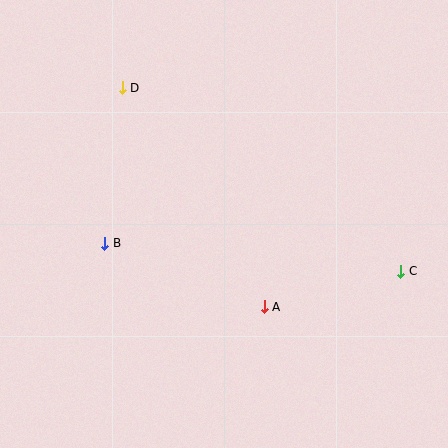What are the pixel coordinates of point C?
Point C is at (401, 271).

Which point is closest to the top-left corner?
Point D is closest to the top-left corner.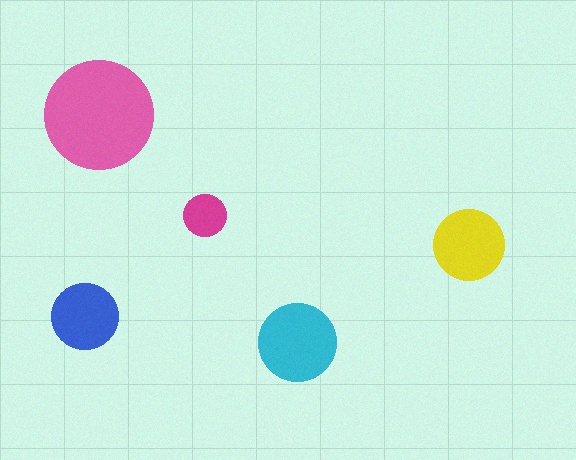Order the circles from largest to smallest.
the pink one, the cyan one, the yellow one, the blue one, the magenta one.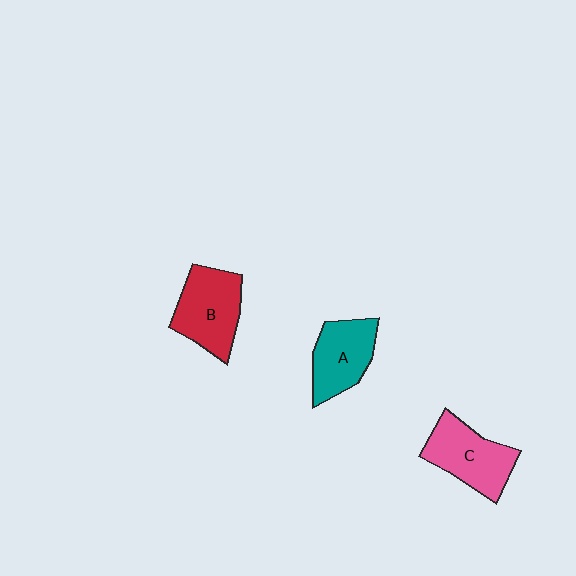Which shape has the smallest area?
Shape A (teal).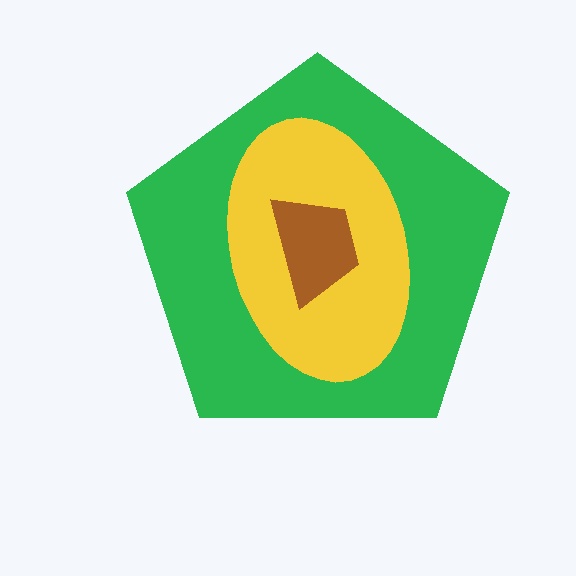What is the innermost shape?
The brown trapezoid.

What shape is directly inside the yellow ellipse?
The brown trapezoid.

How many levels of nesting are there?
3.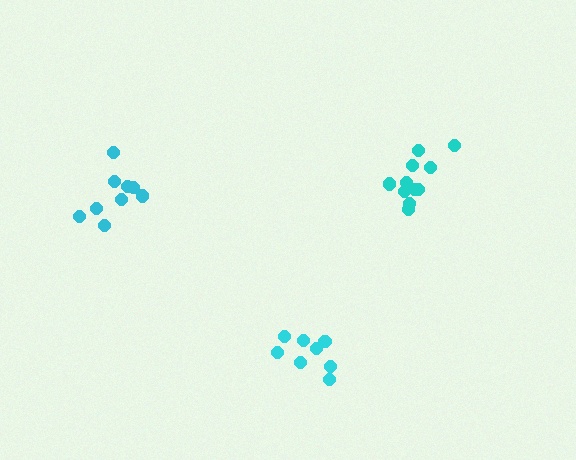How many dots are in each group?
Group 1: 11 dots, Group 2: 8 dots, Group 3: 9 dots (28 total).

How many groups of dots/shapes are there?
There are 3 groups.